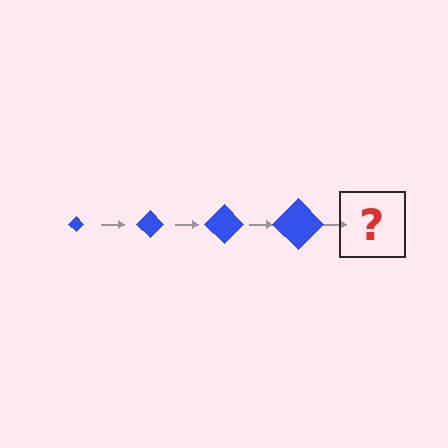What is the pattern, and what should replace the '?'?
The pattern is that the diamond gets progressively larger each step. The '?' should be a blue diamond, larger than the previous one.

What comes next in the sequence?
The next element should be a blue diamond, larger than the previous one.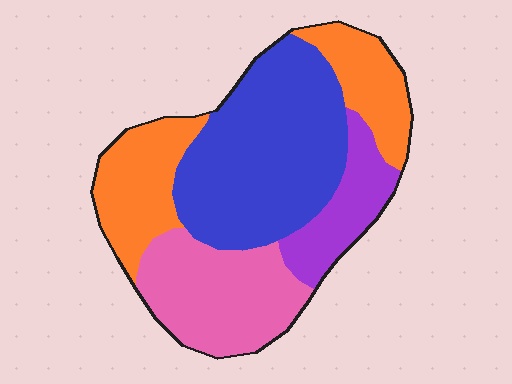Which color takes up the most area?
Blue, at roughly 40%.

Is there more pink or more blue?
Blue.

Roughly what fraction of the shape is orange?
Orange covers roughly 25% of the shape.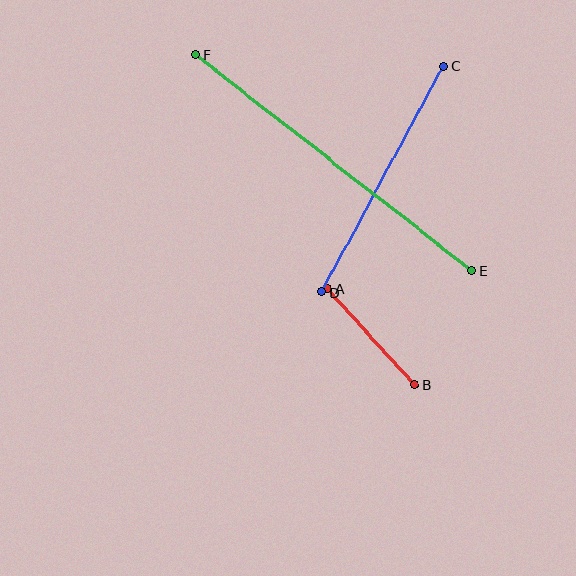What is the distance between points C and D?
The distance is approximately 257 pixels.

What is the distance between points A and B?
The distance is approximately 130 pixels.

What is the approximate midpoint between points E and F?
The midpoint is at approximately (334, 163) pixels.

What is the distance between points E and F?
The distance is approximately 351 pixels.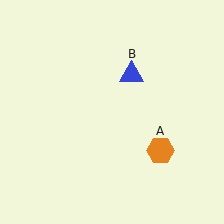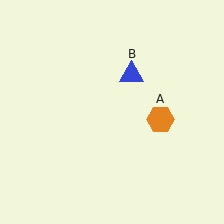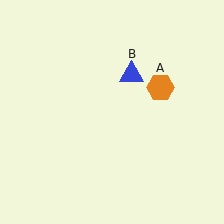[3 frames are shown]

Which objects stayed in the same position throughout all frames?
Blue triangle (object B) remained stationary.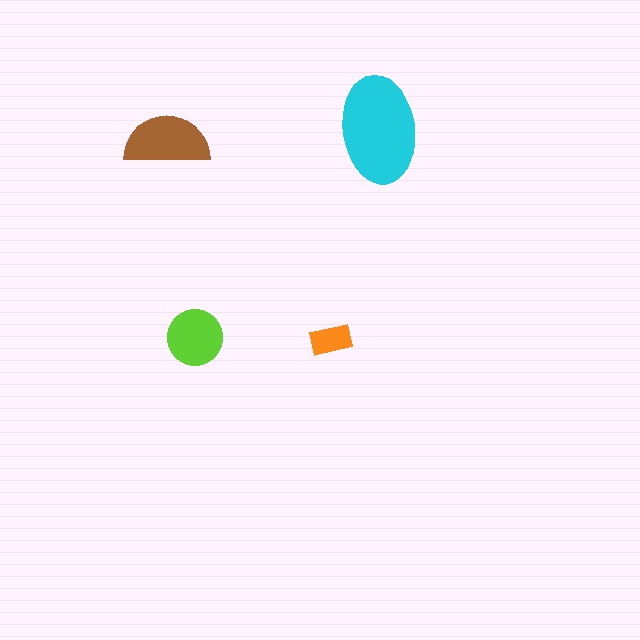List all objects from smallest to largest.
The orange rectangle, the lime circle, the brown semicircle, the cyan ellipse.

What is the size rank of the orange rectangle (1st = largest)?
4th.